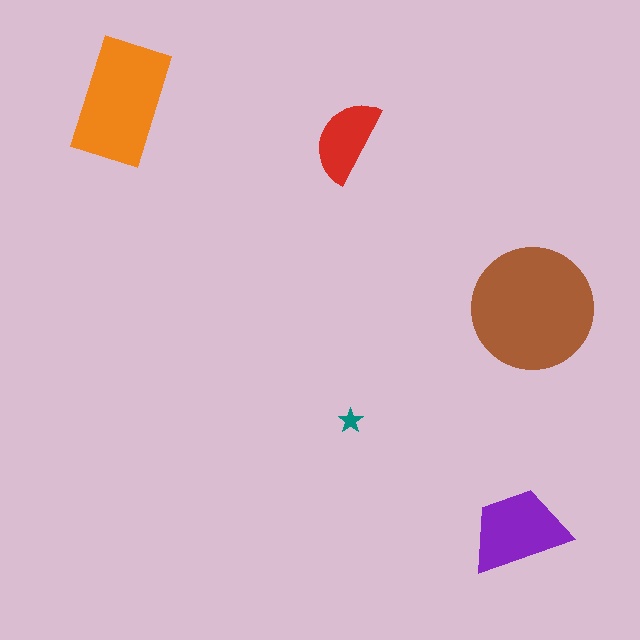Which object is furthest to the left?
The orange rectangle is leftmost.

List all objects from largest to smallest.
The brown circle, the orange rectangle, the purple trapezoid, the red semicircle, the teal star.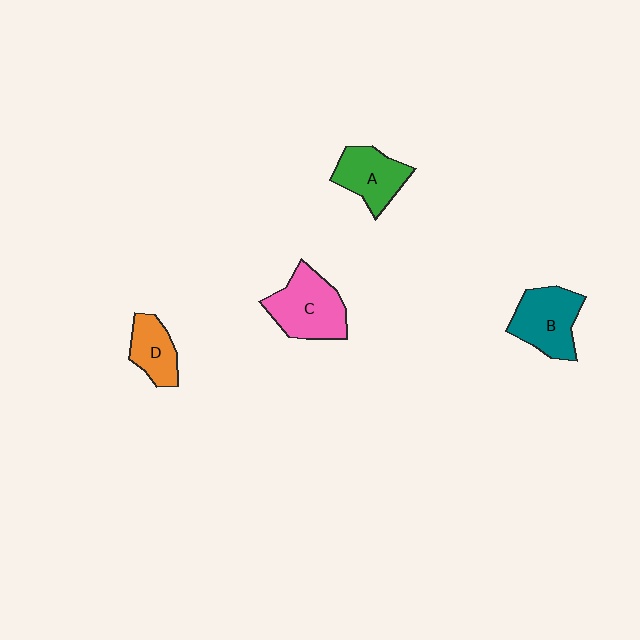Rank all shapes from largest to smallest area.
From largest to smallest: C (pink), B (teal), A (green), D (orange).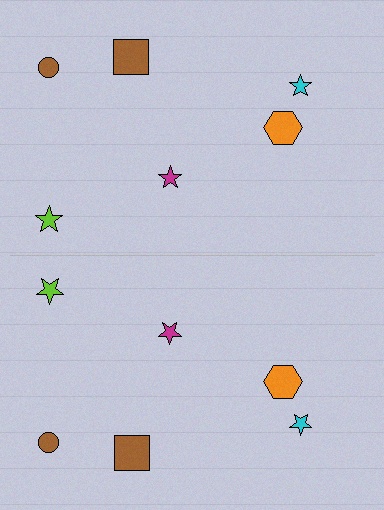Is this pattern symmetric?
Yes, this pattern has bilateral (reflection) symmetry.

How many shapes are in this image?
There are 12 shapes in this image.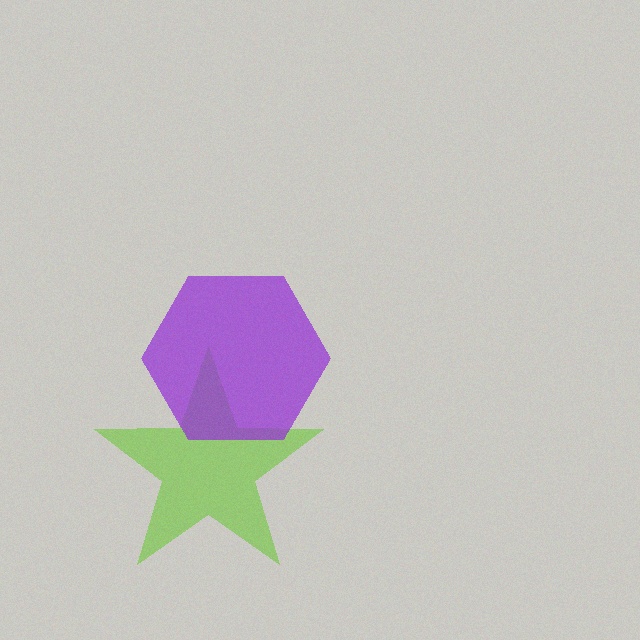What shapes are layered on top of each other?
The layered shapes are: a lime star, a purple hexagon.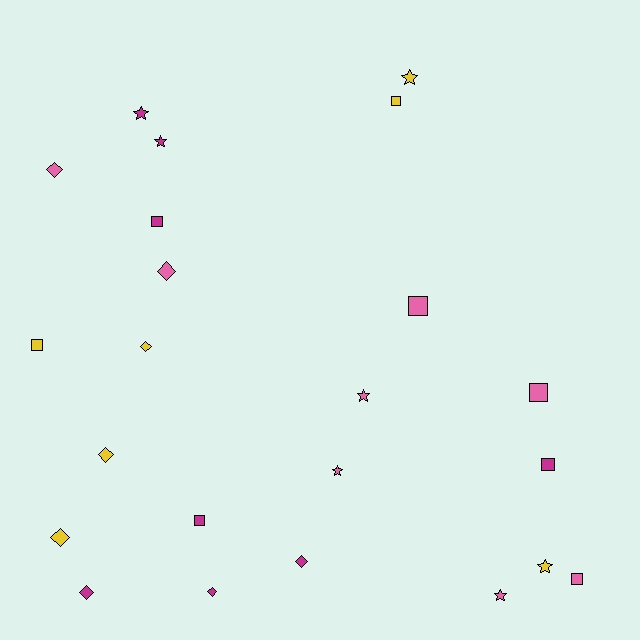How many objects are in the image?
There are 23 objects.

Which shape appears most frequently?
Diamond, with 8 objects.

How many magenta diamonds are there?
There are 3 magenta diamonds.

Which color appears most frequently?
Pink, with 8 objects.